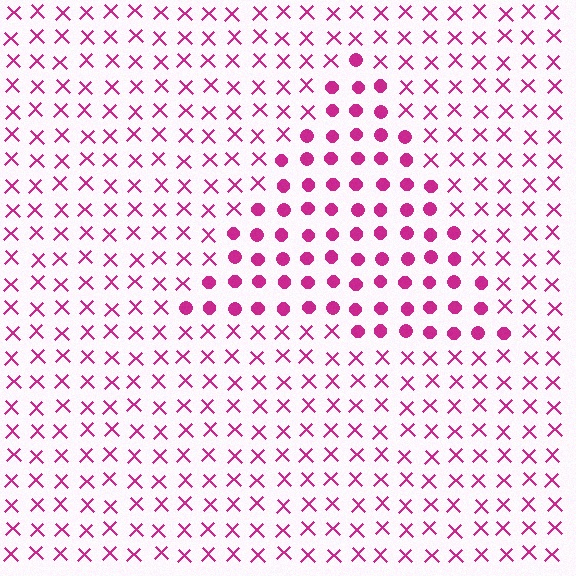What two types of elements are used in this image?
The image uses circles inside the triangle region and X marks outside it.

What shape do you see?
I see a triangle.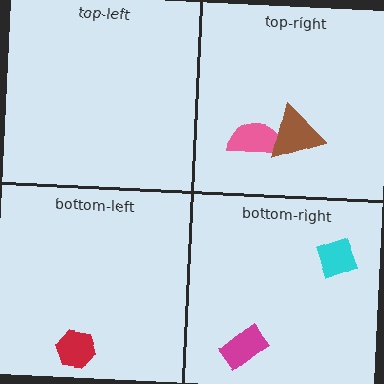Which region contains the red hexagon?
The bottom-left region.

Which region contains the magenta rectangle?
The bottom-right region.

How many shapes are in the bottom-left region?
1.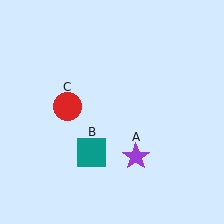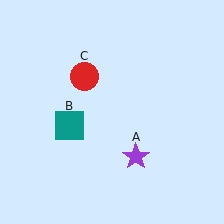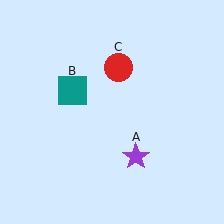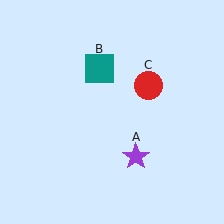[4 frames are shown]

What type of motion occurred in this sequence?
The teal square (object B), red circle (object C) rotated clockwise around the center of the scene.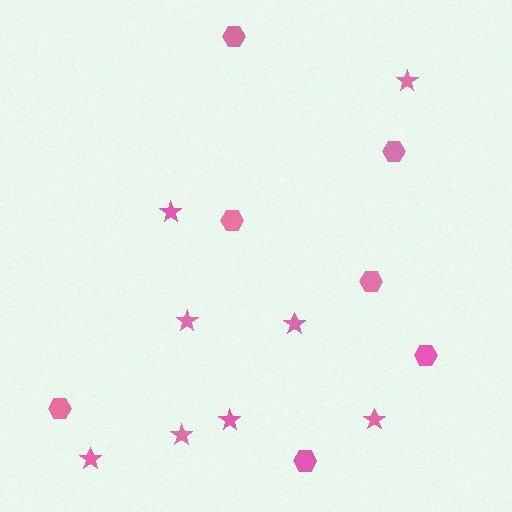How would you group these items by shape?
There are 2 groups: one group of hexagons (7) and one group of stars (8).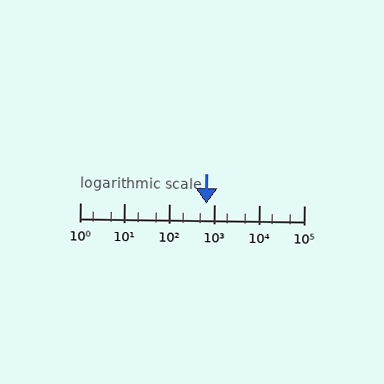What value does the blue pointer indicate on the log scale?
The pointer indicates approximately 680.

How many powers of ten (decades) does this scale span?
The scale spans 5 decades, from 1 to 100000.